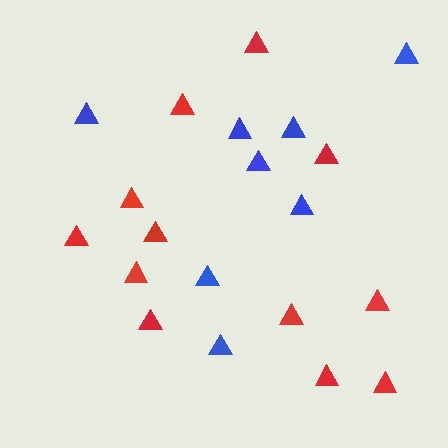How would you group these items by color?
There are 2 groups: one group of red triangles (12) and one group of blue triangles (8).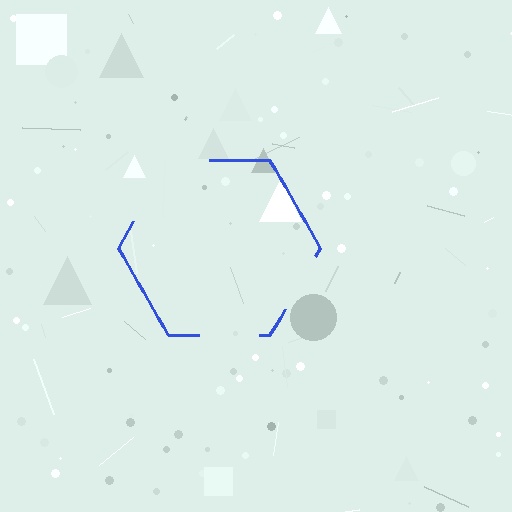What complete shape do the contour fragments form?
The contour fragments form a hexagon.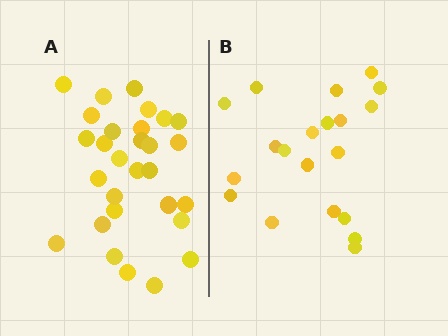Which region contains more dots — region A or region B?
Region A (the left region) has more dots.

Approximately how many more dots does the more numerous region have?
Region A has roughly 8 or so more dots than region B.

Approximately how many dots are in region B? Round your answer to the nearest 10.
About 20 dots.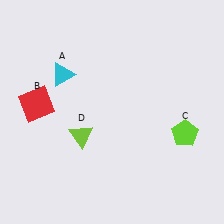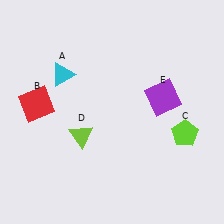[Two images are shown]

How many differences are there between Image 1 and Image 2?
There is 1 difference between the two images.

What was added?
A purple square (E) was added in Image 2.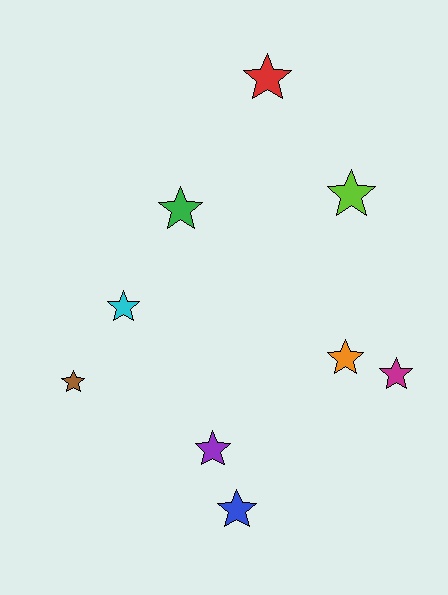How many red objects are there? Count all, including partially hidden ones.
There is 1 red object.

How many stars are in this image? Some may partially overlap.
There are 9 stars.